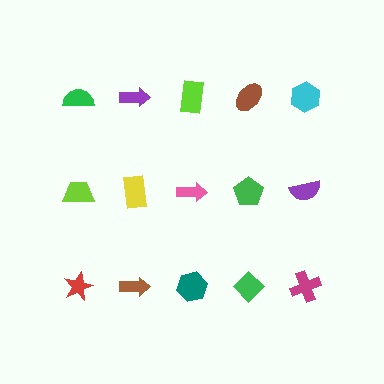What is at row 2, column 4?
A green pentagon.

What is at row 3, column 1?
A red star.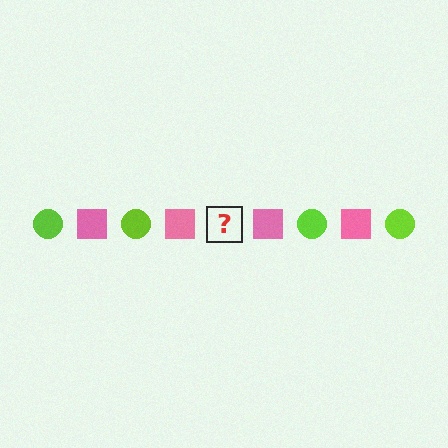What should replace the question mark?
The question mark should be replaced with a lime circle.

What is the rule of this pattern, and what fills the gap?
The rule is that the pattern alternates between lime circle and pink square. The gap should be filled with a lime circle.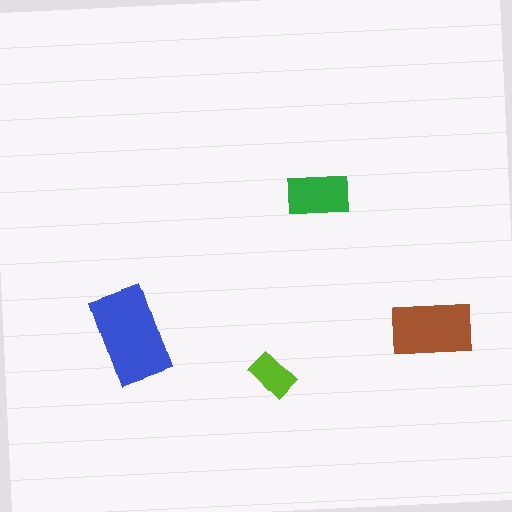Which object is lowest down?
The lime rectangle is bottommost.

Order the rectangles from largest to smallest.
the blue one, the brown one, the green one, the lime one.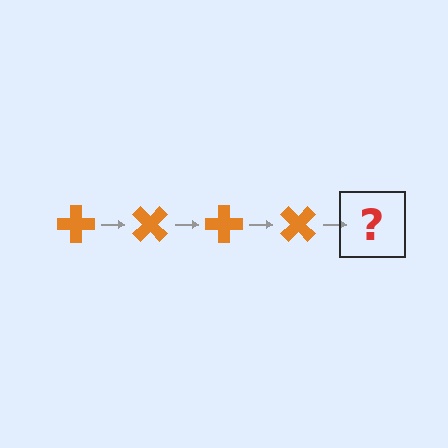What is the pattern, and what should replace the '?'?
The pattern is that the cross rotates 45 degrees each step. The '?' should be an orange cross rotated 180 degrees.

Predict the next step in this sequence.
The next step is an orange cross rotated 180 degrees.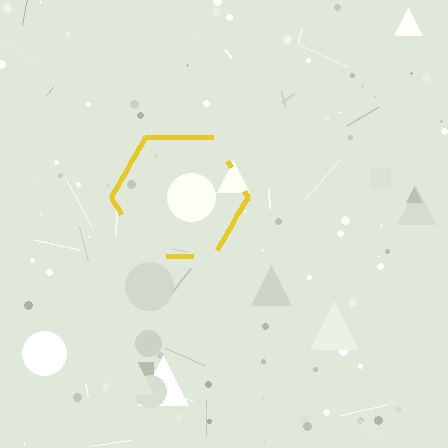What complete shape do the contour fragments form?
The contour fragments form a hexagon.